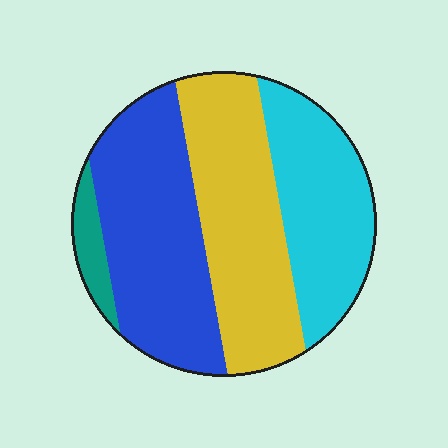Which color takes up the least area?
Teal, at roughly 5%.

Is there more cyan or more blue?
Blue.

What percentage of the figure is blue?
Blue takes up between a third and a half of the figure.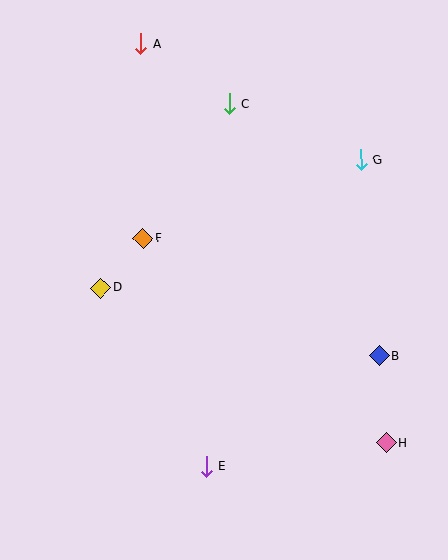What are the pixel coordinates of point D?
Point D is at (101, 288).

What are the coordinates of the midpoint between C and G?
The midpoint between C and G is at (295, 132).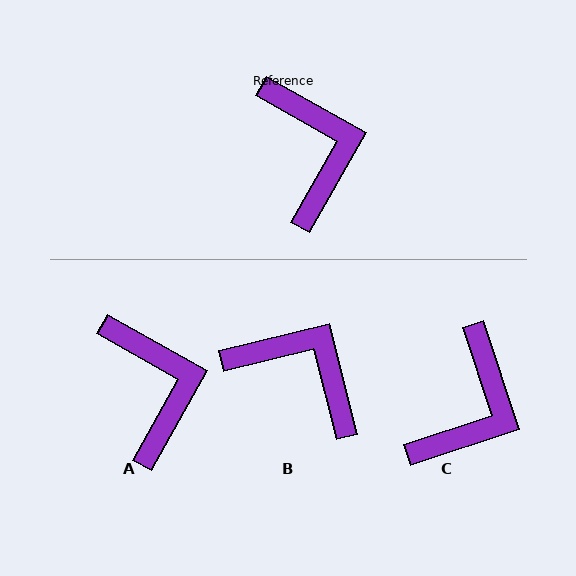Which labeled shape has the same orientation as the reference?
A.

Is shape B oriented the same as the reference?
No, it is off by about 43 degrees.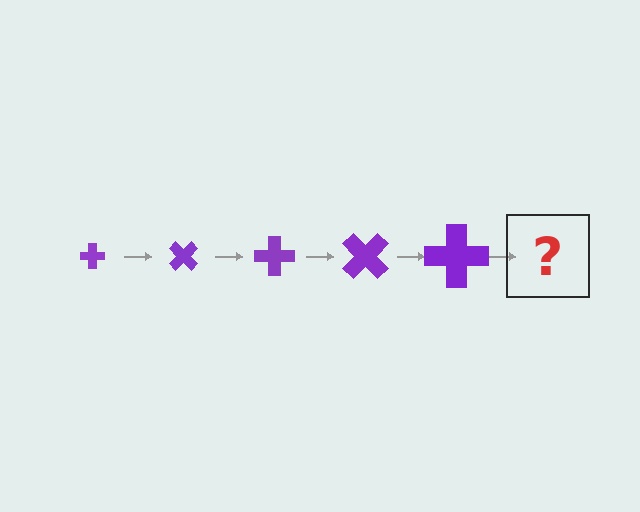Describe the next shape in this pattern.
It should be a cross, larger than the previous one and rotated 225 degrees from the start.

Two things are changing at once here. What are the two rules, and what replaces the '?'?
The two rules are that the cross grows larger each step and it rotates 45 degrees each step. The '?' should be a cross, larger than the previous one and rotated 225 degrees from the start.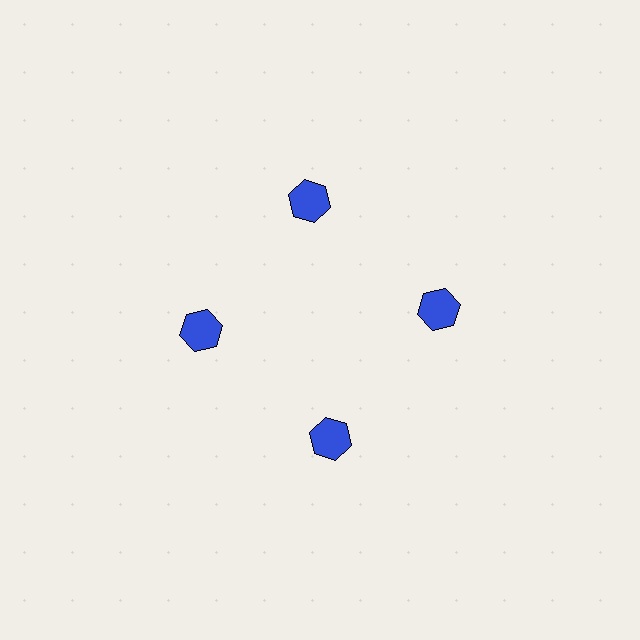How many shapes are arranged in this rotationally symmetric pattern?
There are 4 shapes, arranged in 4 groups of 1.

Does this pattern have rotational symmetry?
Yes, this pattern has 4-fold rotational symmetry. It looks the same after rotating 90 degrees around the center.